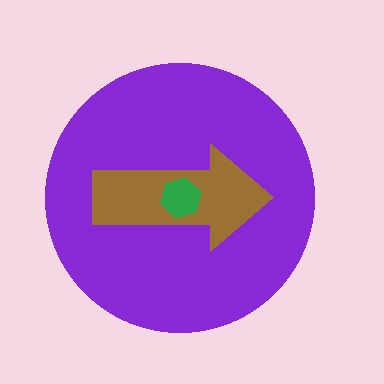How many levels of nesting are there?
3.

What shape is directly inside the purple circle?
The brown arrow.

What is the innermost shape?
The green hexagon.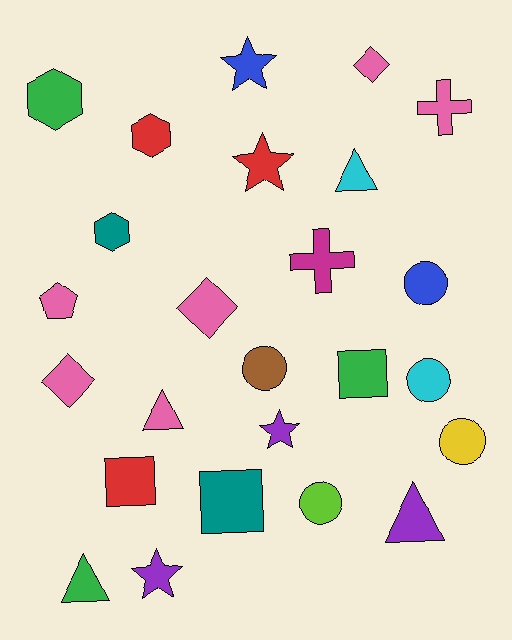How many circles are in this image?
There are 5 circles.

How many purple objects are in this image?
There are 3 purple objects.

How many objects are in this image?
There are 25 objects.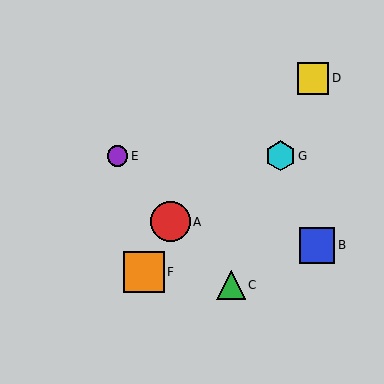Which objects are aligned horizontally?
Objects E, G are aligned horizontally.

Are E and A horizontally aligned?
No, E is at y≈156 and A is at y≈222.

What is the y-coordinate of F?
Object F is at y≈272.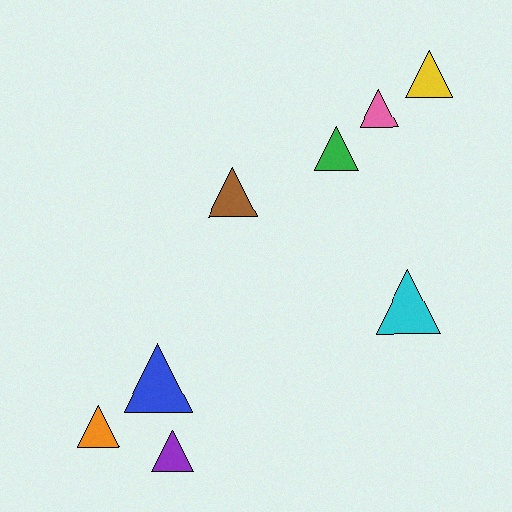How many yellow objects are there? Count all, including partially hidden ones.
There is 1 yellow object.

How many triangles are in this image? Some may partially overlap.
There are 8 triangles.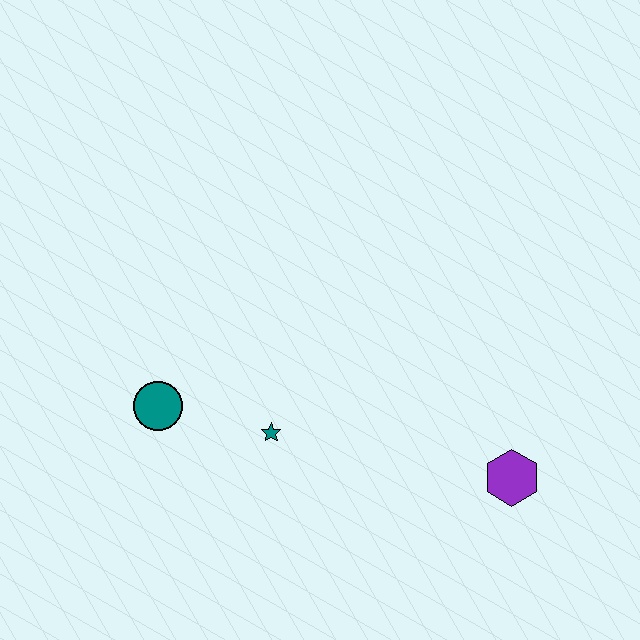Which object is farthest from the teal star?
The purple hexagon is farthest from the teal star.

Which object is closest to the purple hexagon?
The teal star is closest to the purple hexagon.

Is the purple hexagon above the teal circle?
No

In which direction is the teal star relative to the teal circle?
The teal star is to the right of the teal circle.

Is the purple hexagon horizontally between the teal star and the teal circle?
No